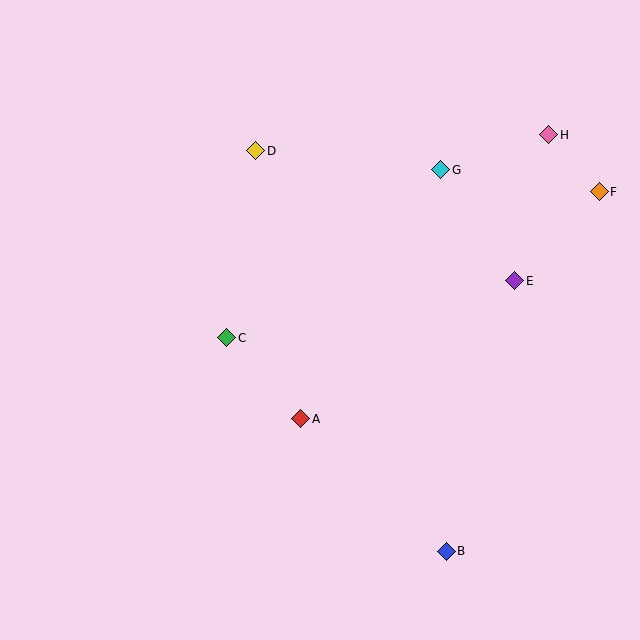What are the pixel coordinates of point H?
Point H is at (549, 135).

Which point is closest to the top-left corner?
Point D is closest to the top-left corner.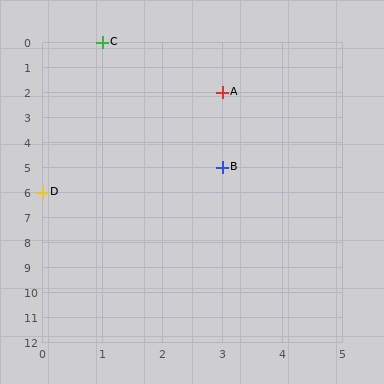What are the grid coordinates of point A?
Point A is at grid coordinates (3, 2).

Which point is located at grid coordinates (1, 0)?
Point C is at (1, 0).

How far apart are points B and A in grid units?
Points B and A are 3 rows apart.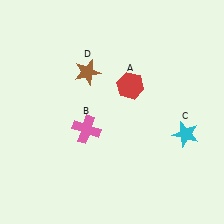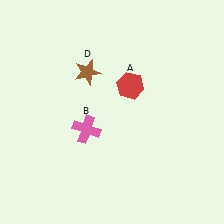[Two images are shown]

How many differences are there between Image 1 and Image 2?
There is 1 difference between the two images.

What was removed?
The cyan star (C) was removed in Image 2.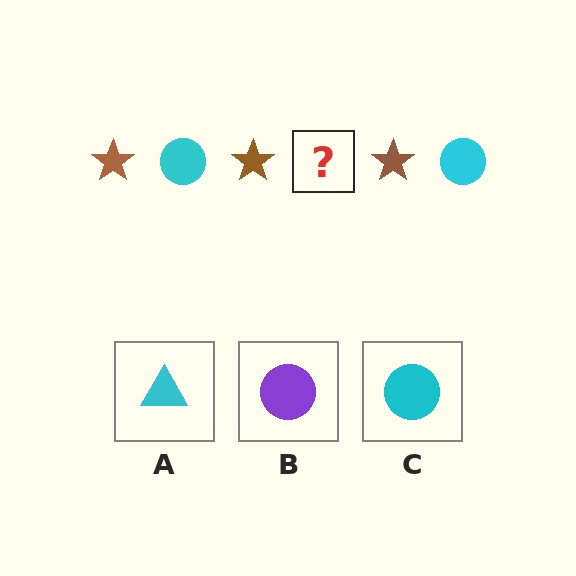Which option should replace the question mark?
Option C.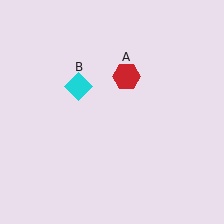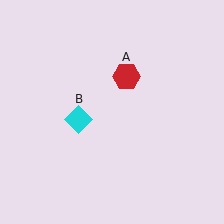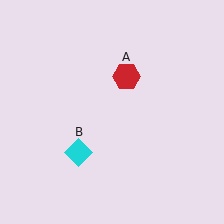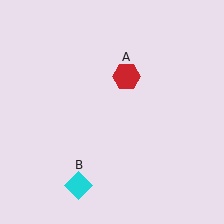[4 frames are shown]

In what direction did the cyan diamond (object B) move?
The cyan diamond (object B) moved down.